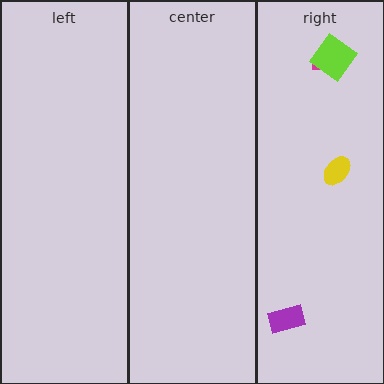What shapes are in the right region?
The purple rectangle, the yellow ellipse, the magenta arrow, the lime diamond.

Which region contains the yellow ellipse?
The right region.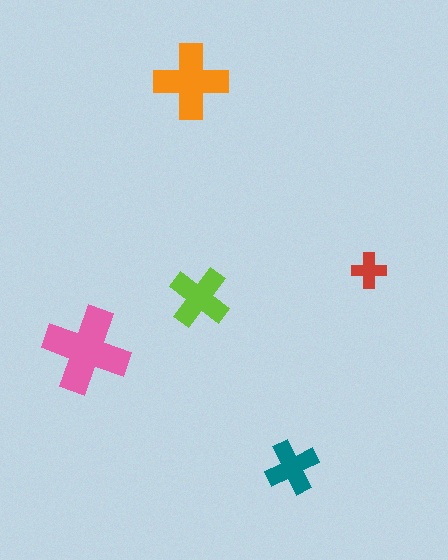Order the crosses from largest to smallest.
the pink one, the orange one, the lime one, the teal one, the red one.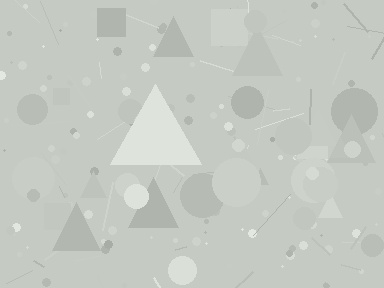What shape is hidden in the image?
A triangle is hidden in the image.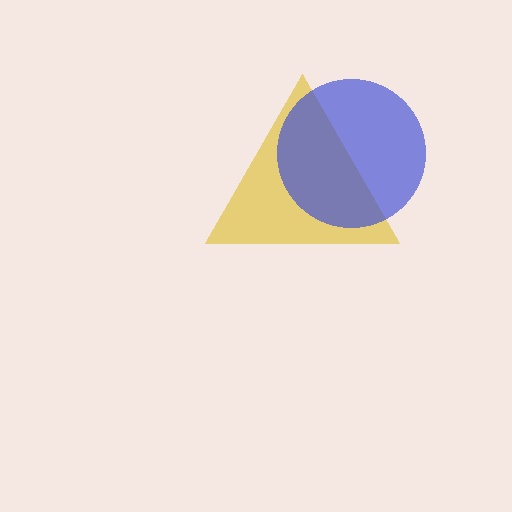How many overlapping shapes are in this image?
There are 2 overlapping shapes in the image.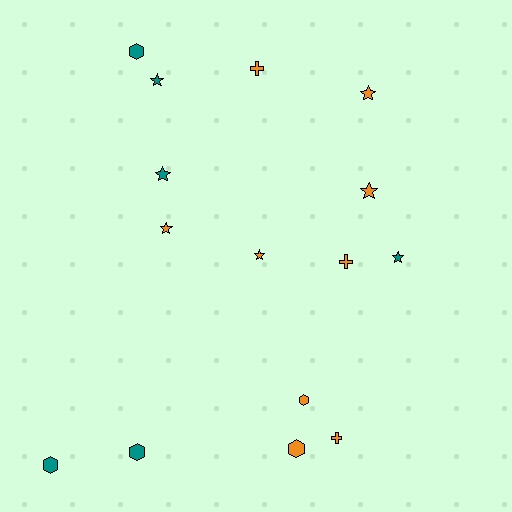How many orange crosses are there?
There are 3 orange crosses.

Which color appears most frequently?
Orange, with 9 objects.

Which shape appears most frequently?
Star, with 7 objects.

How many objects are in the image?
There are 15 objects.